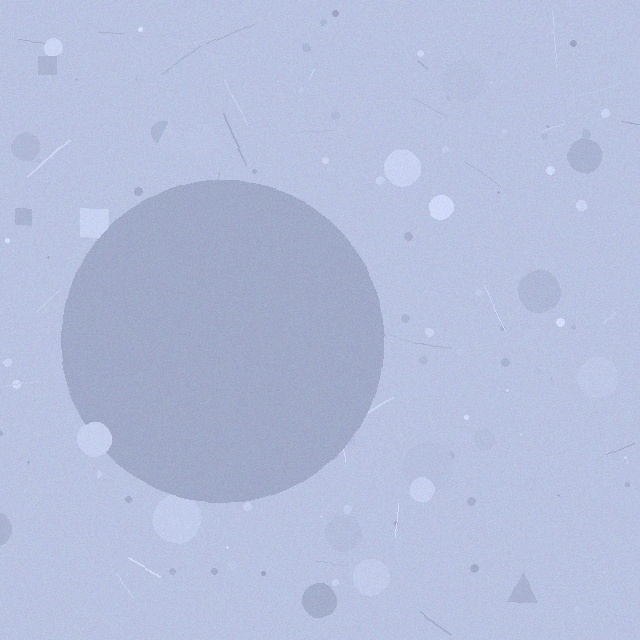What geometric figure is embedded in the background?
A circle is embedded in the background.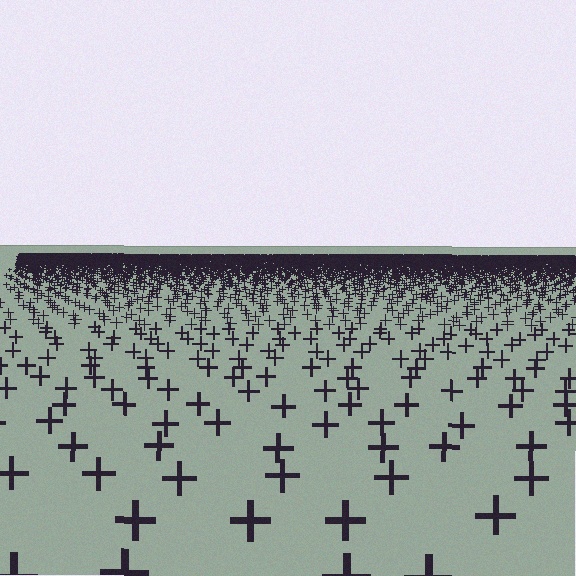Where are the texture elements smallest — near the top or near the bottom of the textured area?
Near the top.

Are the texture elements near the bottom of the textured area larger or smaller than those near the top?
Larger. Near the bottom, elements are closer to the viewer and appear at a bigger on-screen size.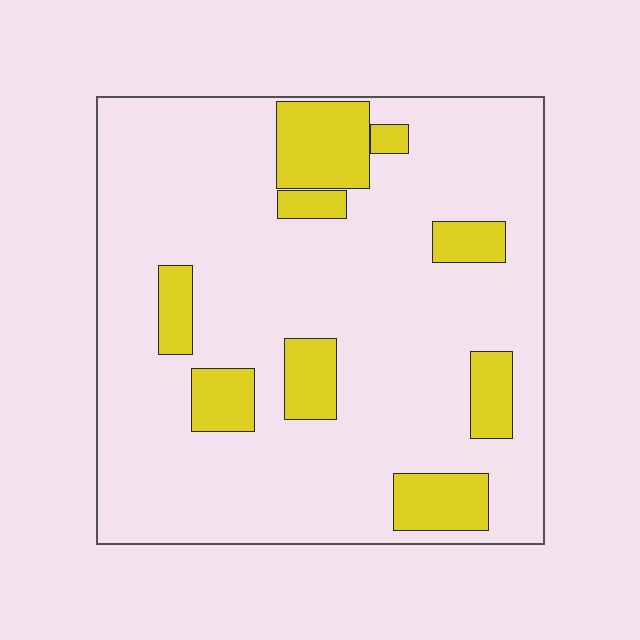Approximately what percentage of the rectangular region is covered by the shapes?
Approximately 20%.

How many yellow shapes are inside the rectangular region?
9.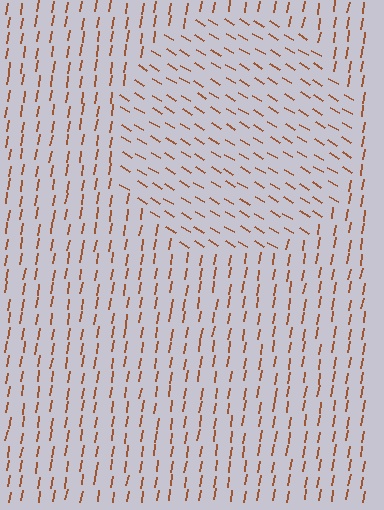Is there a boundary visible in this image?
Yes, there is a texture boundary formed by a change in line orientation.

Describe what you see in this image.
The image is filled with small brown line segments. A circle region in the image has lines oriented differently from the surrounding lines, creating a visible texture boundary.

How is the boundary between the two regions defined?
The boundary is defined purely by a change in line orientation (approximately 68 degrees difference). All lines are the same color and thickness.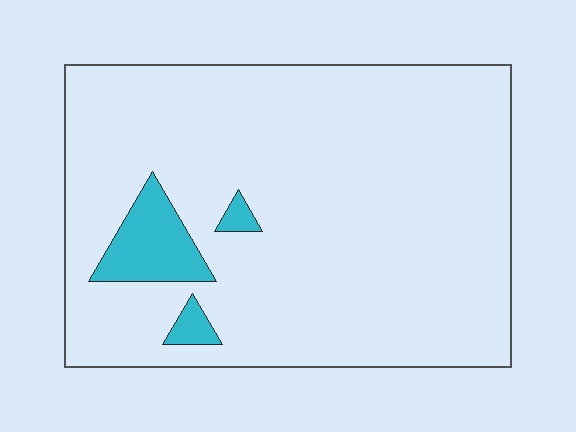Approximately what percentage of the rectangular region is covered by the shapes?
Approximately 5%.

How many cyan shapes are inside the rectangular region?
3.